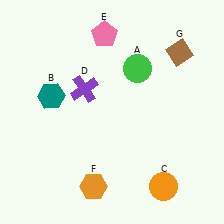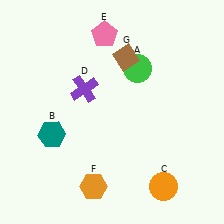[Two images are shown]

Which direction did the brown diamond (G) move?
The brown diamond (G) moved left.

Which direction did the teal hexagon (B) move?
The teal hexagon (B) moved down.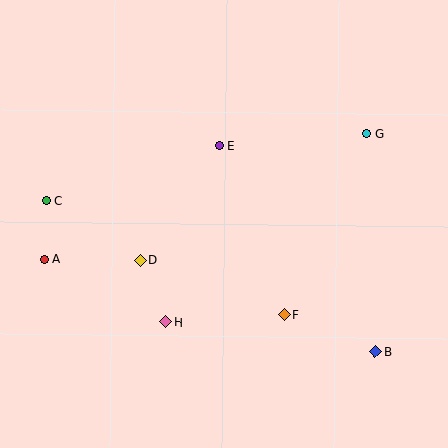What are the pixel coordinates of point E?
Point E is at (219, 146).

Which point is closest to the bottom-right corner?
Point B is closest to the bottom-right corner.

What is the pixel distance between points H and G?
The distance between H and G is 276 pixels.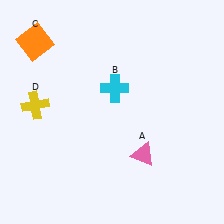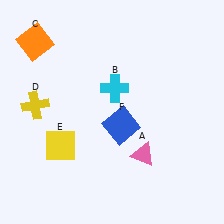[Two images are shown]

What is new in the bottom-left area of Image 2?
A yellow square (E) was added in the bottom-left area of Image 2.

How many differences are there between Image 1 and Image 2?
There are 2 differences between the two images.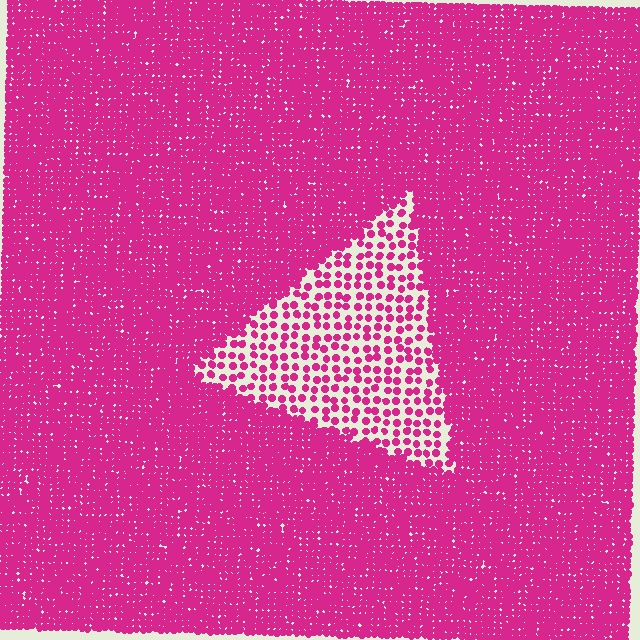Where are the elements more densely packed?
The elements are more densely packed outside the triangle boundary.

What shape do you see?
I see a triangle.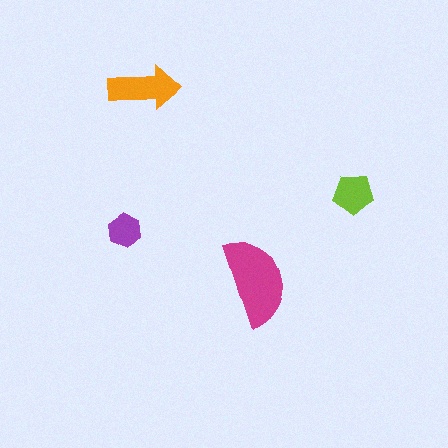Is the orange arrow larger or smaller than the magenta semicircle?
Smaller.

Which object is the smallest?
The purple hexagon.